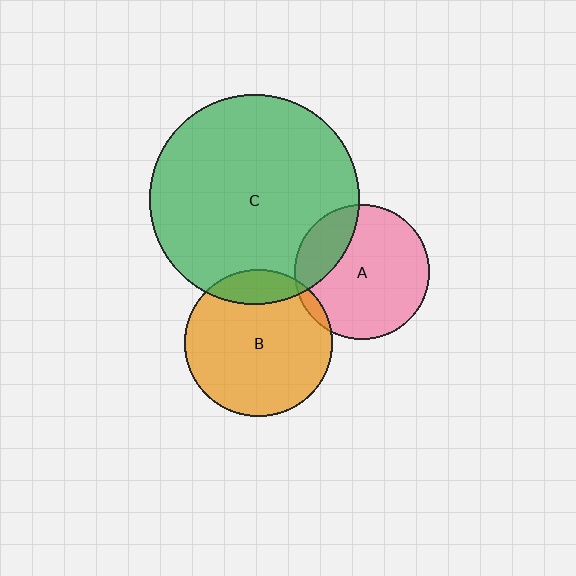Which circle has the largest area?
Circle C (green).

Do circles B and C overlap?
Yes.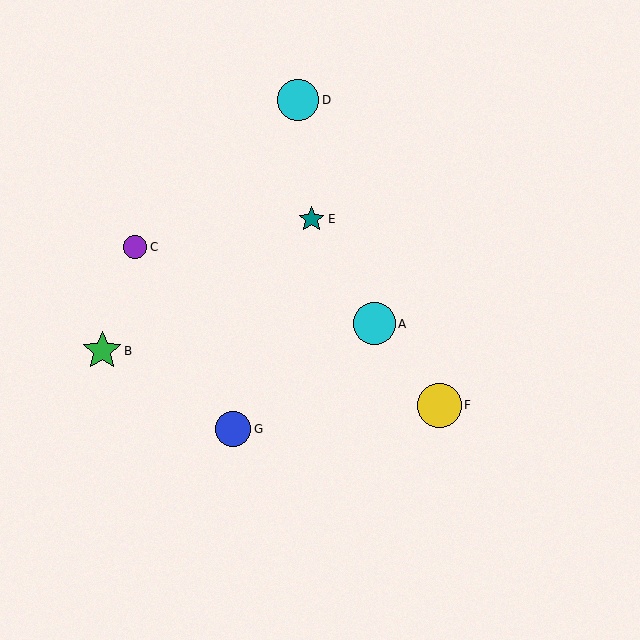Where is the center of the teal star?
The center of the teal star is at (312, 219).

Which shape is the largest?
The yellow circle (labeled F) is the largest.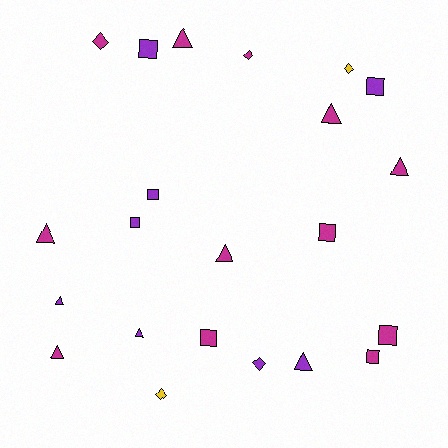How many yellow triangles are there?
There are no yellow triangles.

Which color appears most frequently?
Magenta, with 12 objects.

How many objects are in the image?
There are 22 objects.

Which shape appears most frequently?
Triangle, with 9 objects.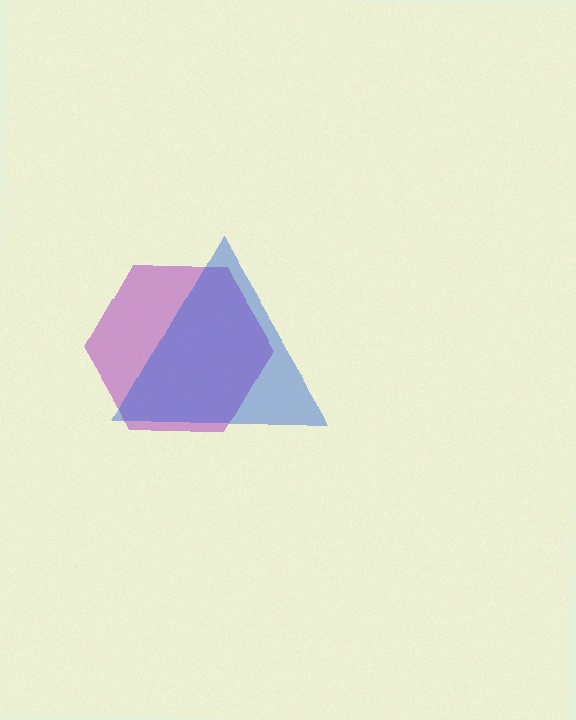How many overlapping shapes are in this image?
There are 2 overlapping shapes in the image.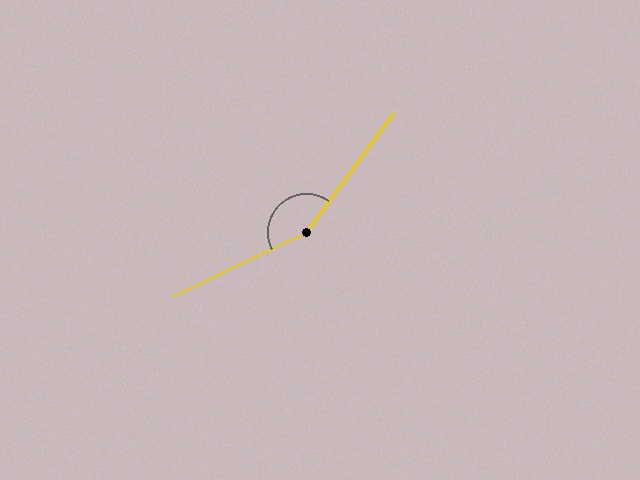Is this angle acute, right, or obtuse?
It is obtuse.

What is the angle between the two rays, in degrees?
Approximately 152 degrees.